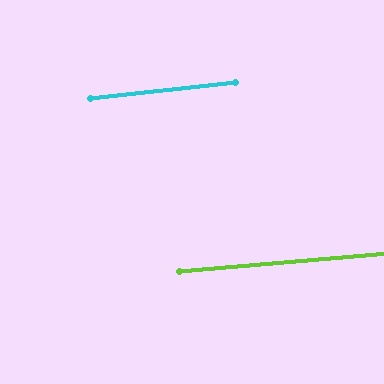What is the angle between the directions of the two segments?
Approximately 2 degrees.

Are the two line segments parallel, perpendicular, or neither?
Parallel — their directions differ by only 1.6°.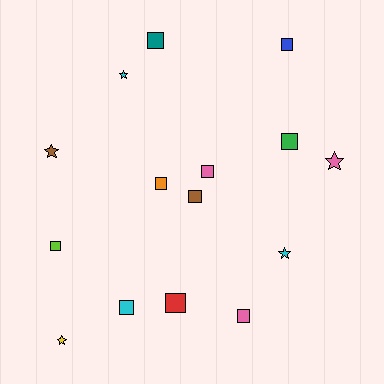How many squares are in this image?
There are 10 squares.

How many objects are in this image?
There are 15 objects.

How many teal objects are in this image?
There is 1 teal object.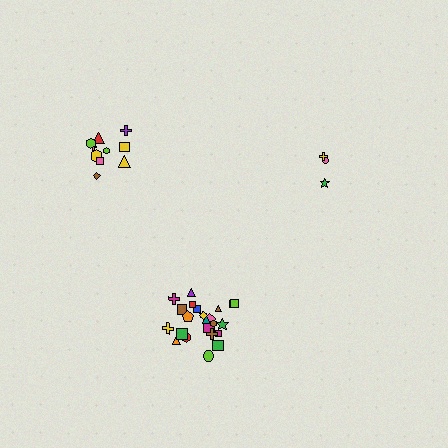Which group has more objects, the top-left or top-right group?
The top-left group.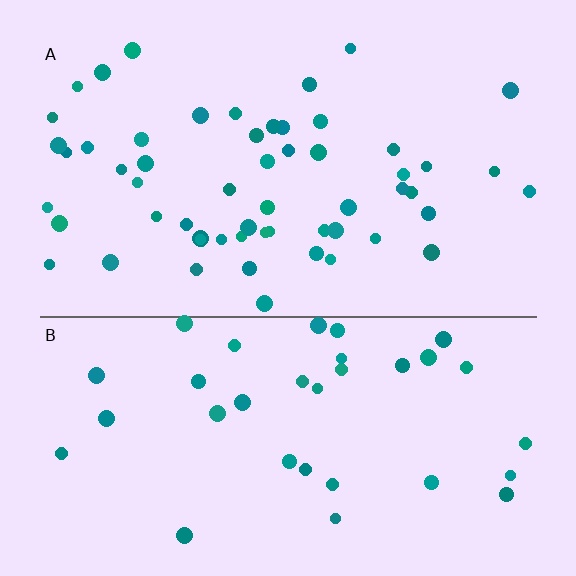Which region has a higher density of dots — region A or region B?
A (the top).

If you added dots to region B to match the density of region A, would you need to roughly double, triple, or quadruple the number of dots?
Approximately double.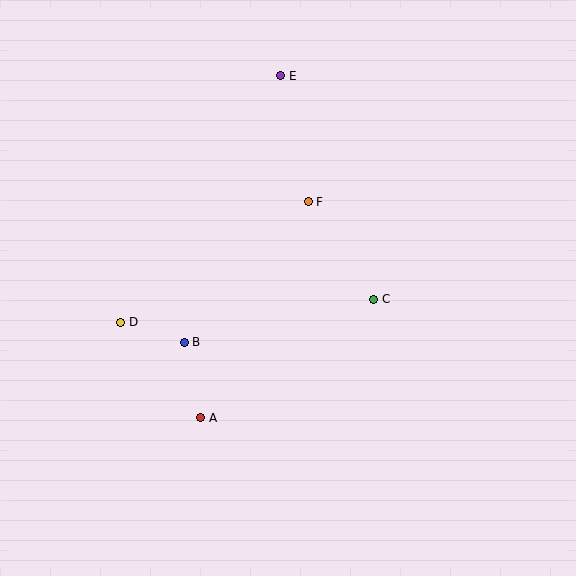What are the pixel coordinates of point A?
Point A is at (201, 418).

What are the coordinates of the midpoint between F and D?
The midpoint between F and D is at (214, 262).